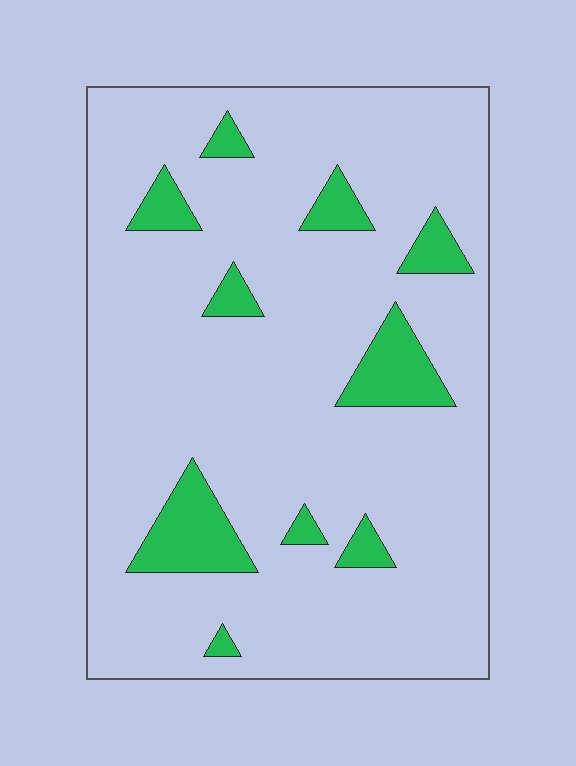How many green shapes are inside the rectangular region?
10.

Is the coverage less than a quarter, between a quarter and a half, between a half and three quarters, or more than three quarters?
Less than a quarter.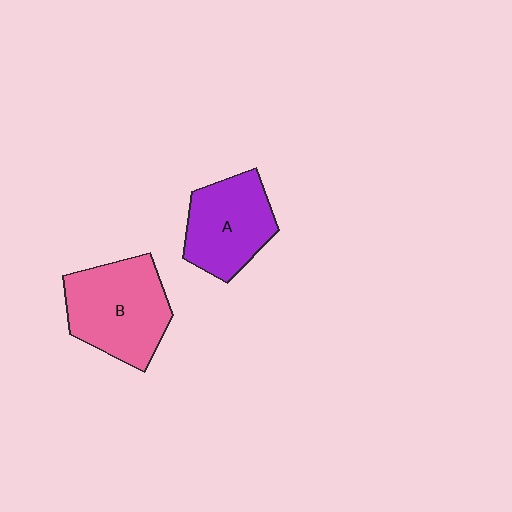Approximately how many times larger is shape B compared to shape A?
Approximately 1.2 times.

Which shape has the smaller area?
Shape A (purple).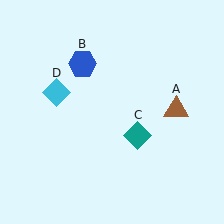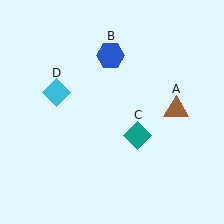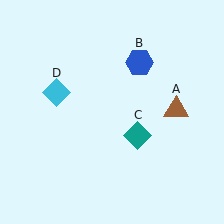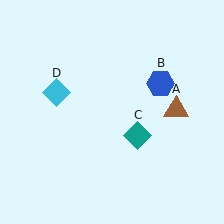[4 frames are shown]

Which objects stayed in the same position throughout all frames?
Brown triangle (object A) and teal diamond (object C) and cyan diamond (object D) remained stationary.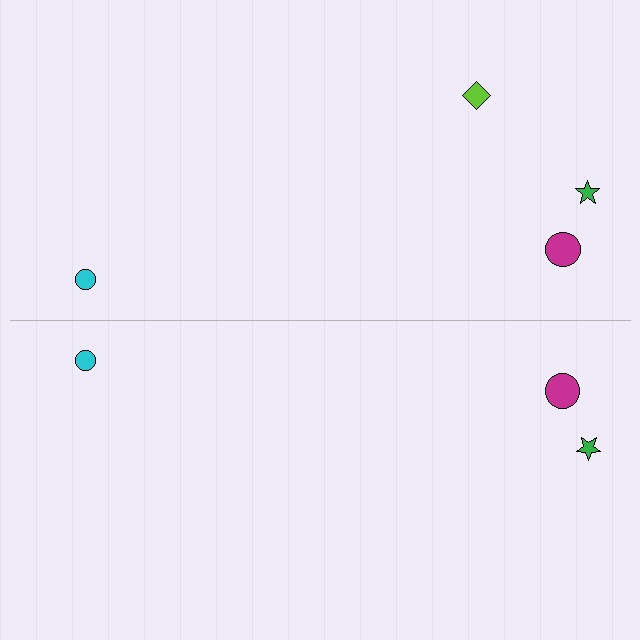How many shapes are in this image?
There are 7 shapes in this image.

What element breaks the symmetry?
A lime diamond is missing from the bottom side.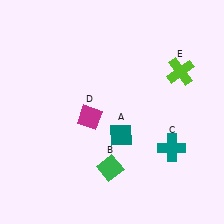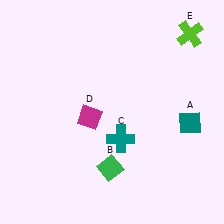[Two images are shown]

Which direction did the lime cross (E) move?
The lime cross (E) moved up.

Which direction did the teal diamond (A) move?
The teal diamond (A) moved right.